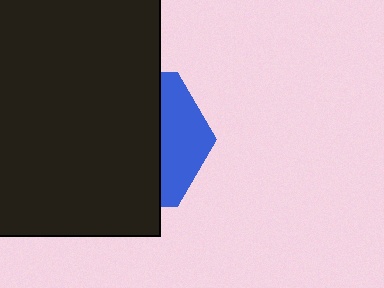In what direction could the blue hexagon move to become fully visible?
The blue hexagon could move right. That would shift it out from behind the black rectangle entirely.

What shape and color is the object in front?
The object in front is a black rectangle.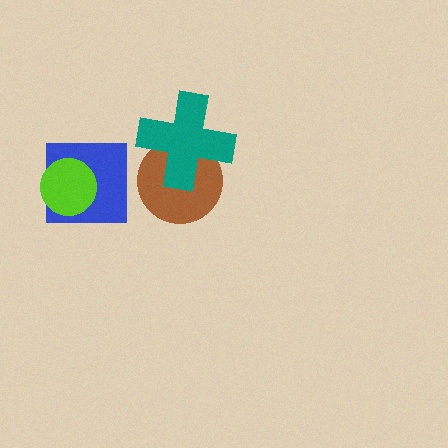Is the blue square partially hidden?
Yes, it is partially covered by another shape.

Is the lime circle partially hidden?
No, no other shape covers it.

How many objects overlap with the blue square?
1 object overlaps with the blue square.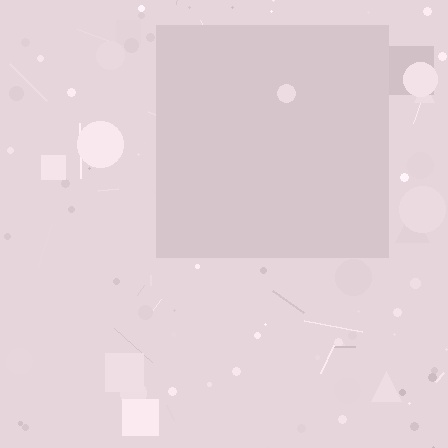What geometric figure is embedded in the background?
A square is embedded in the background.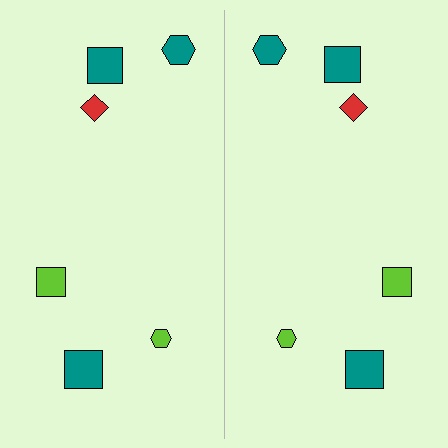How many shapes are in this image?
There are 12 shapes in this image.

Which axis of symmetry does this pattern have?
The pattern has a vertical axis of symmetry running through the center of the image.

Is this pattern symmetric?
Yes, this pattern has bilateral (reflection) symmetry.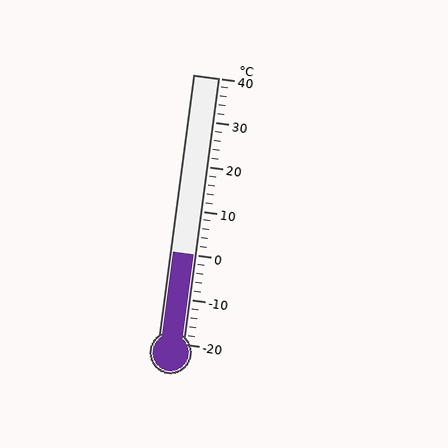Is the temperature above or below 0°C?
The temperature is at 0°C.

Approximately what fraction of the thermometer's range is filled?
The thermometer is filled to approximately 35% of its range.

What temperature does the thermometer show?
The thermometer shows approximately 0°C.